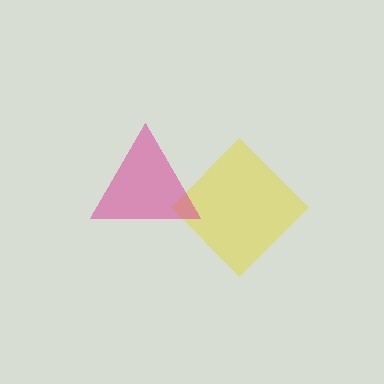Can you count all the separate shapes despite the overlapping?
Yes, there are 2 separate shapes.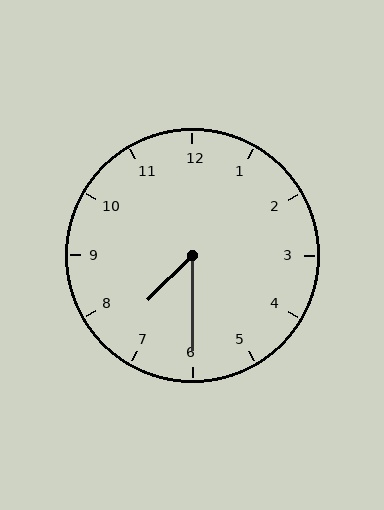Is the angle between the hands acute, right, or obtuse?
It is acute.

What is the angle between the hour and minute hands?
Approximately 45 degrees.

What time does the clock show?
7:30.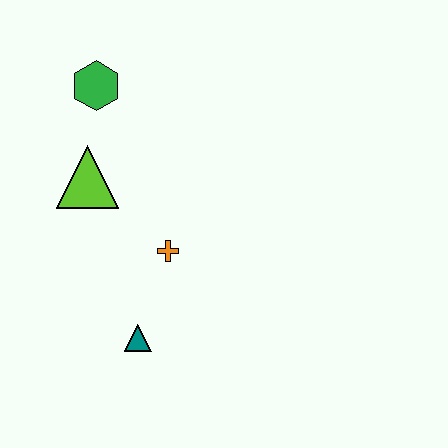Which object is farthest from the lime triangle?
The teal triangle is farthest from the lime triangle.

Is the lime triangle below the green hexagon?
Yes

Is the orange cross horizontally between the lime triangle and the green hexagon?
No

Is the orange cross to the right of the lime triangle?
Yes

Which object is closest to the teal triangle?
The orange cross is closest to the teal triangle.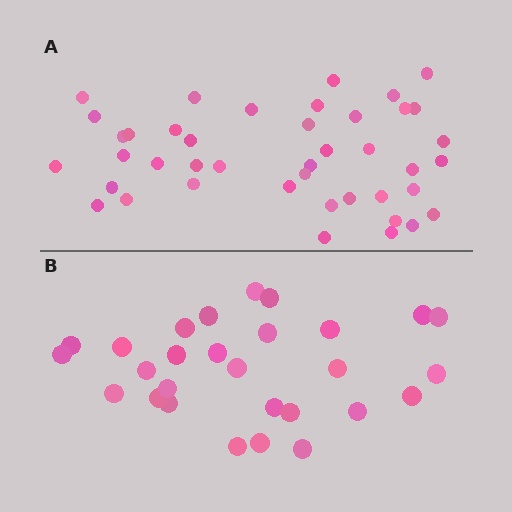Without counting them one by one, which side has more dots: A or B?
Region A (the top region) has more dots.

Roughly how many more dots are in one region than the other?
Region A has approximately 15 more dots than region B.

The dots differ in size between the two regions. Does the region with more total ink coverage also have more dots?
No. Region B has more total ink coverage because its dots are larger, but region A actually contains more individual dots. Total area can be misleading — the number of items is what matters here.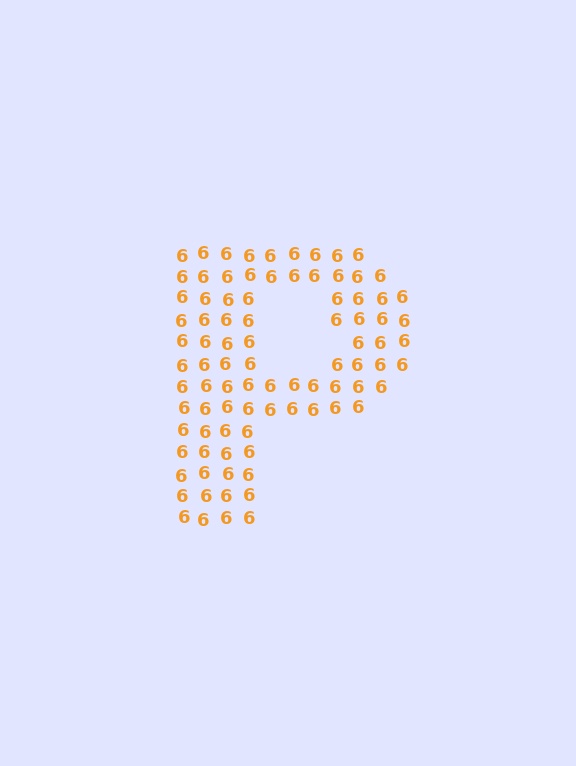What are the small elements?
The small elements are digit 6's.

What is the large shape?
The large shape is the letter P.